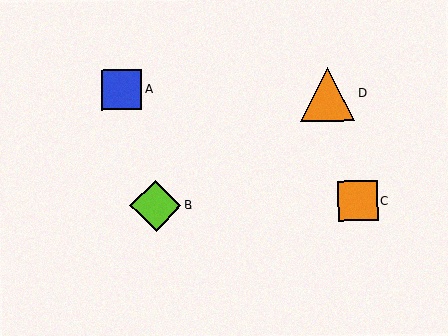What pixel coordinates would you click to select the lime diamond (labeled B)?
Click at (156, 206) to select the lime diamond B.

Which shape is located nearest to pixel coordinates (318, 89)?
The orange triangle (labeled D) at (327, 94) is nearest to that location.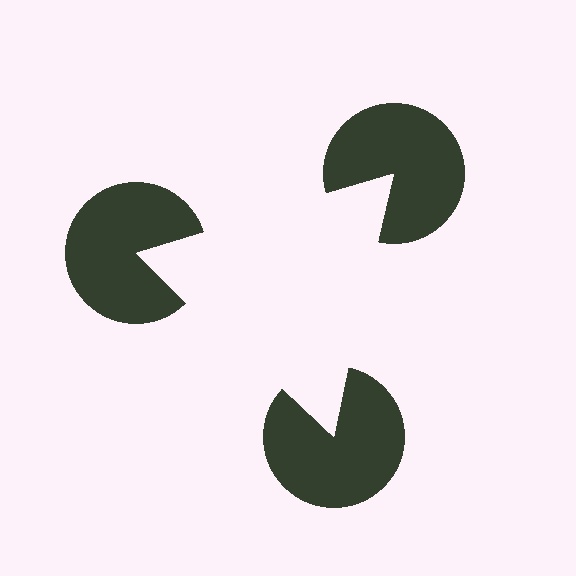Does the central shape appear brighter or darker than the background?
It typically appears slightly brighter than the background, even though no actual brightness change is drawn.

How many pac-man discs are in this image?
There are 3 — one at each vertex of the illusory triangle.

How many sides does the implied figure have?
3 sides.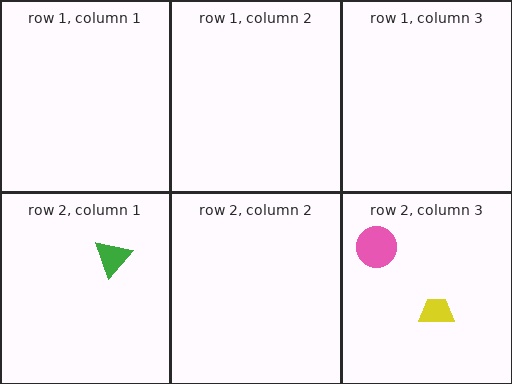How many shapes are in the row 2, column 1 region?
1.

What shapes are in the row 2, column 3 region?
The pink circle, the yellow trapezoid.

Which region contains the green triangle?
The row 2, column 1 region.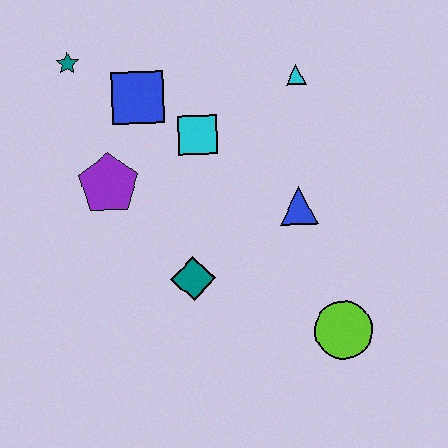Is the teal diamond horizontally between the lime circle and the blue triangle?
No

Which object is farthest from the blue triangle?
The teal star is farthest from the blue triangle.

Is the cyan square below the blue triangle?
No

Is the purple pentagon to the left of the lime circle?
Yes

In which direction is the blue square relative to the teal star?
The blue square is to the right of the teal star.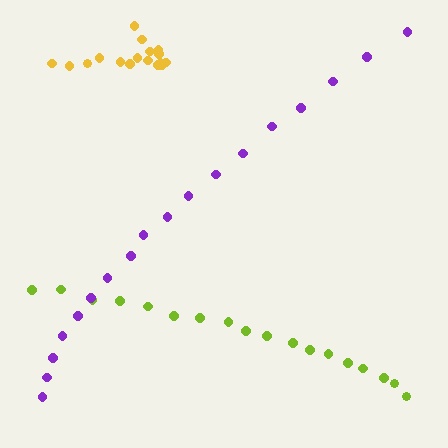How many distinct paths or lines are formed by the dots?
There are 3 distinct paths.